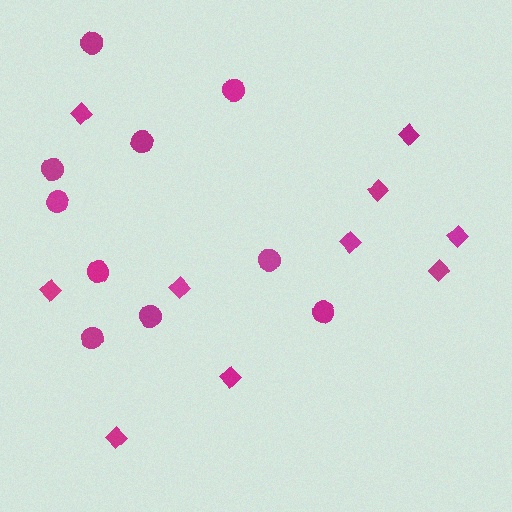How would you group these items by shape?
There are 2 groups: one group of diamonds (10) and one group of circles (10).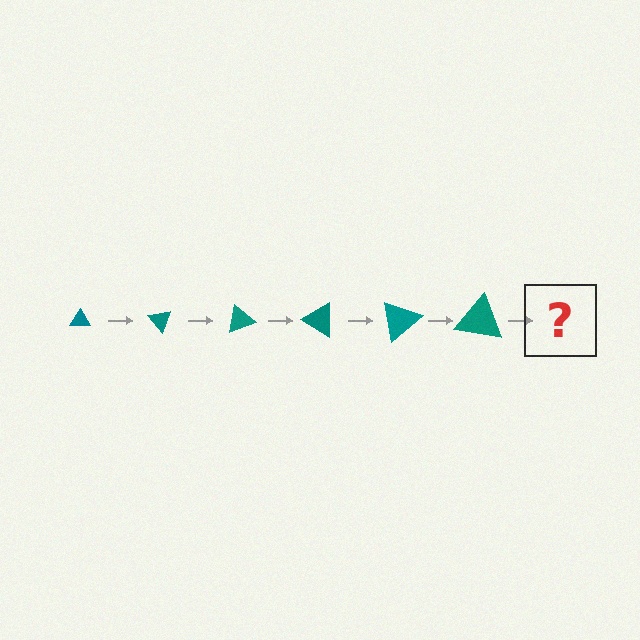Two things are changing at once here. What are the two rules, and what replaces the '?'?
The two rules are that the triangle grows larger each step and it rotates 50 degrees each step. The '?' should be a triangle, larger than the previous one and rotated 300 degrees from the start.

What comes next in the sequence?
The next element should be a triangle, larger than the previous one and rotated 300 degrees from the start.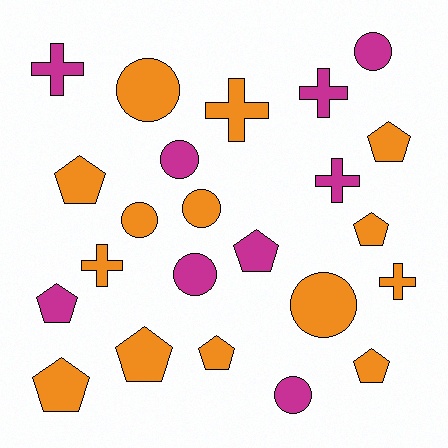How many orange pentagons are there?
There are 7 orange pentagons.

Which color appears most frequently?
Orange, with 14 objects.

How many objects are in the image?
There are 23 objects.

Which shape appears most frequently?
Pentagon, with 9 objects.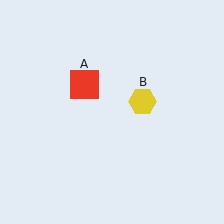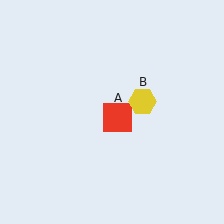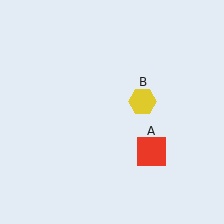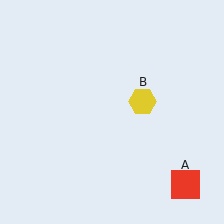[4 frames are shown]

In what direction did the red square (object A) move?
The red square (object A) moved down and to the right.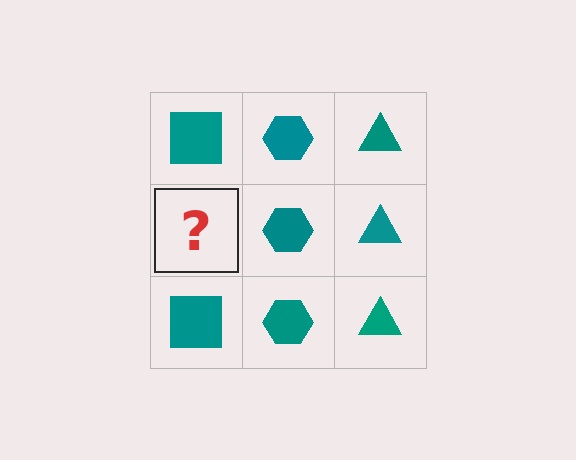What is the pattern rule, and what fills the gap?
The rule is that each column has a consistent shape. The gap should be filled with a teal square.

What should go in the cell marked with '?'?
The missing cell should contain a teal square.